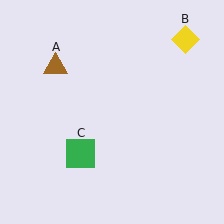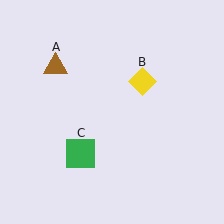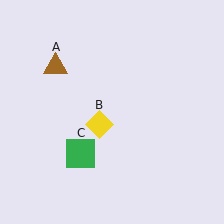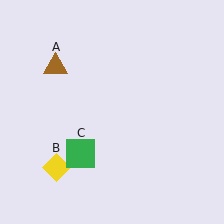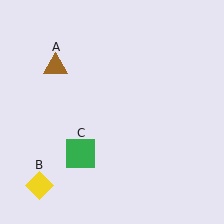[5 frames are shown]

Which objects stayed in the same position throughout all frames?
Brown triangle (object A) and green square (object C) remained stationary.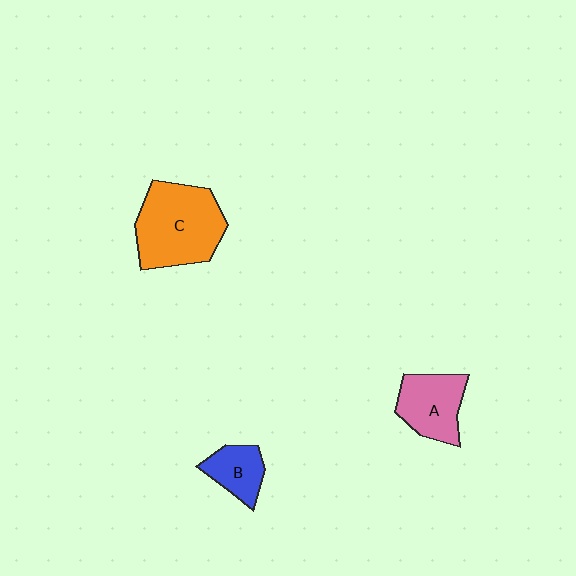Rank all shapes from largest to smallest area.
From largest to smallest: C (orange), A (pink), B (blue).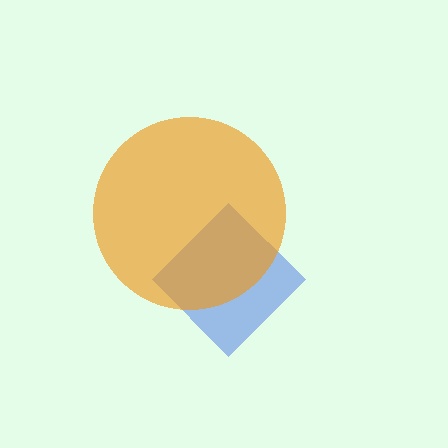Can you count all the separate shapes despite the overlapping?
Yes, there are 2 separate shapes.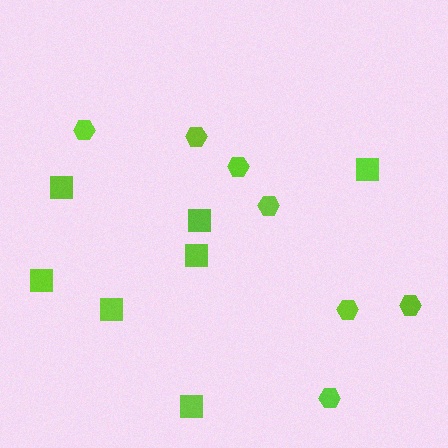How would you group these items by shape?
There are 2 groups: one group of hexagons (7) and one group of squares (7).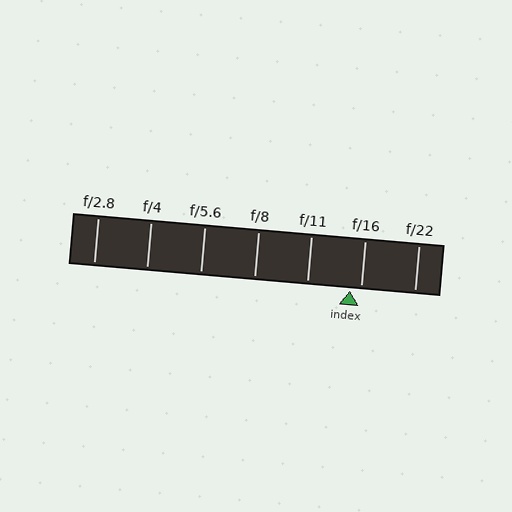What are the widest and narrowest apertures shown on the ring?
The widest aperture shown is f/2.8 and the narrowest is f/22.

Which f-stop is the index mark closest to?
The index mark is closest to f/16.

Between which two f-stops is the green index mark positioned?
The index mark is between f/11 and f/16.